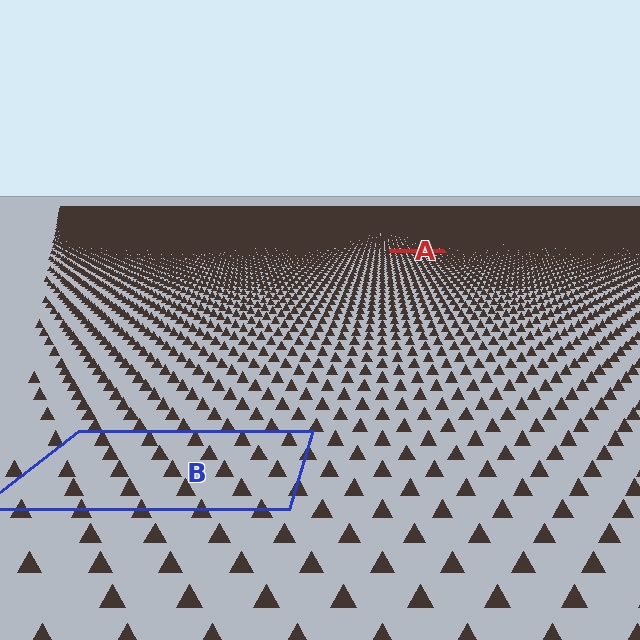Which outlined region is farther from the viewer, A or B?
Region A is farther from the viewer — the texture elements inside it appear smaller and more densely packed.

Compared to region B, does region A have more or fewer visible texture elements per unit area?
Region A has more texture elements per unit area — they are packed more densely because it is farther away.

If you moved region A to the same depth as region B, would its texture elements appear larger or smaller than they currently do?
They would appear larger. At a closer depth, the same texture elements are projected at a bigger on-screen size.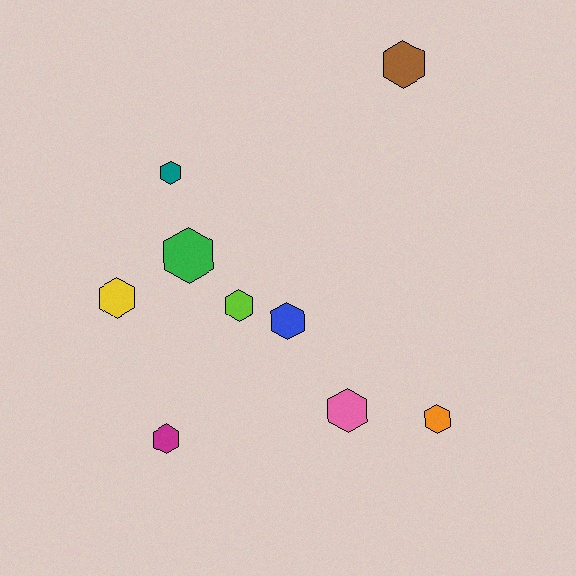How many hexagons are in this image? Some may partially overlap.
There are 9 hexagons.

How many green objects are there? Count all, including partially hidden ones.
There is 1 green object.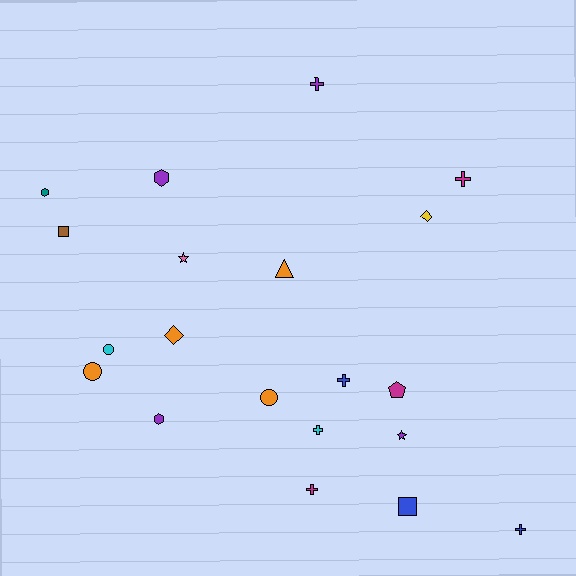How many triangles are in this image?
There is 1 triangle.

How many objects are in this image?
There are 20 objects.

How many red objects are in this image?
There are no red objects.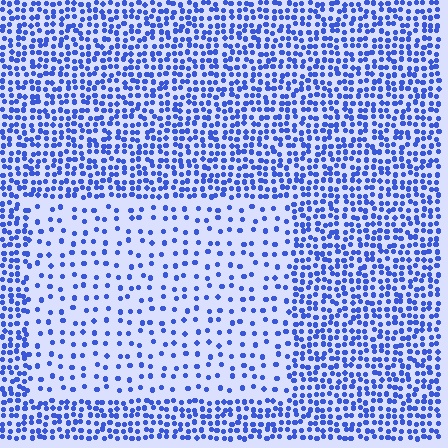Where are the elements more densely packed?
The elements are more densely packed outside the rectangle boundary.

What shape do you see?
I see a rectangle.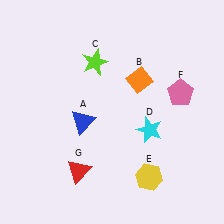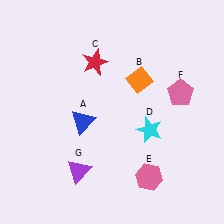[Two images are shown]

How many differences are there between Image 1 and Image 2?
There are 3 differences between the two images.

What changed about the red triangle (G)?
In Image 1, G is red. In Image 2, it changed to purple.